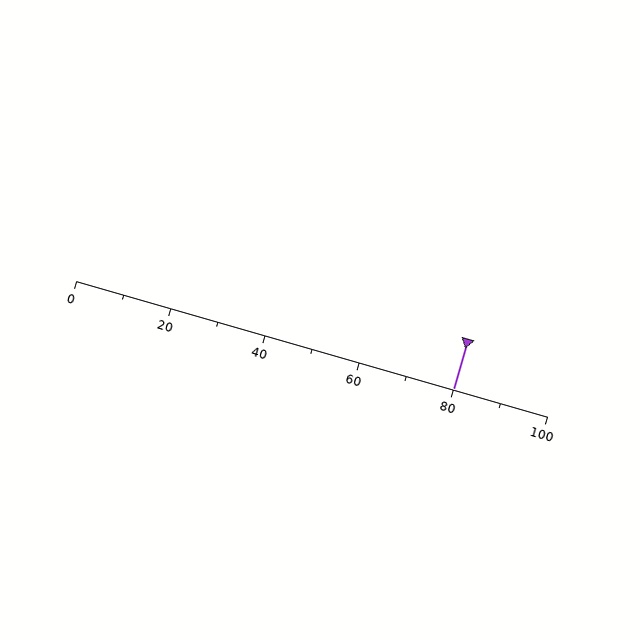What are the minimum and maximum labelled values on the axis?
The axis runs from 0 to 100.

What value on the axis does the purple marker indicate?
The marker indicates approximately 80.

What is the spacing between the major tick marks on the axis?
The major ticks are spaced 20 apart.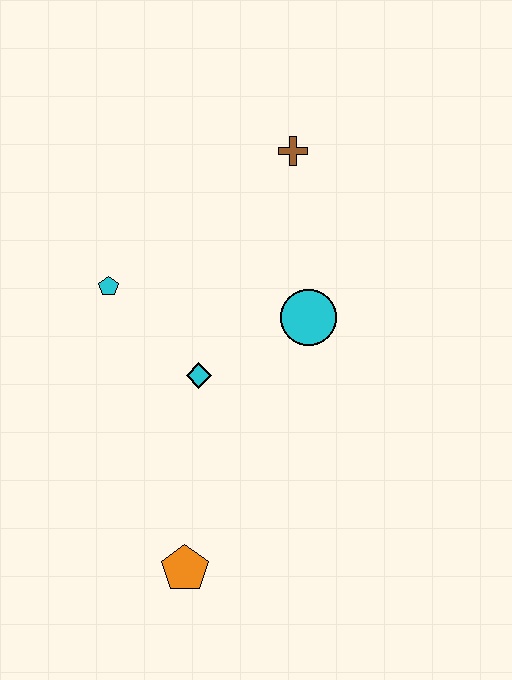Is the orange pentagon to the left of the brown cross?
Yes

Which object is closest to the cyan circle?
The cyan diamond is closest to the cyan circle.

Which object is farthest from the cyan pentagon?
The orange pentagon is farthest from the cyan pentagon.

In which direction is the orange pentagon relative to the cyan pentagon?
The orange pentagon is below the cyan pentagon.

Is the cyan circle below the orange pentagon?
No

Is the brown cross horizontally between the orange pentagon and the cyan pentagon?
No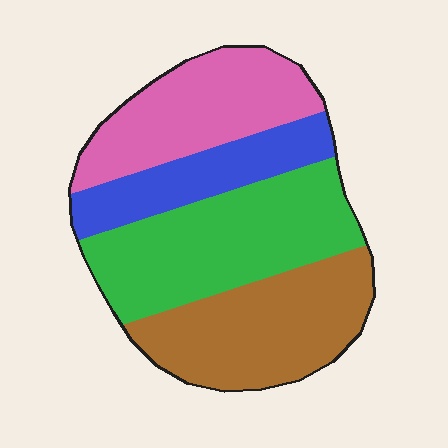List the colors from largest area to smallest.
From largest to smallest: green, brown, pink, blue.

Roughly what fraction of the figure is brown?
Brown takes up about one quarter (1/4) of the figure.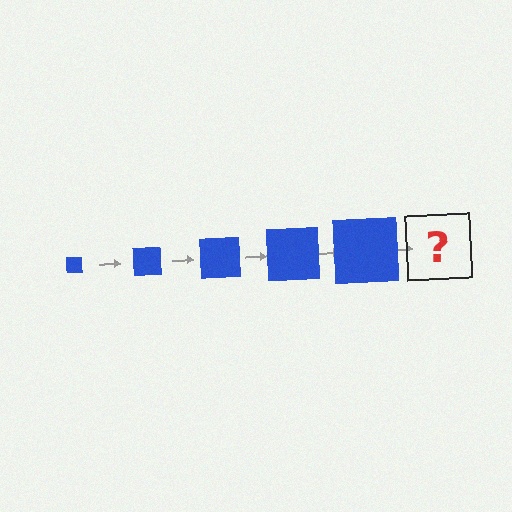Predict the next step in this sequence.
The next step is a blue square, larger than the previous one.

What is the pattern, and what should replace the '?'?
The pattern is that the square gets progressively larger each step. The '?' should be a blue square, larger than the previous one.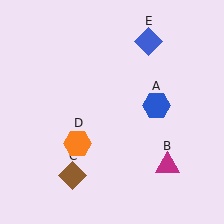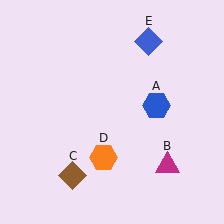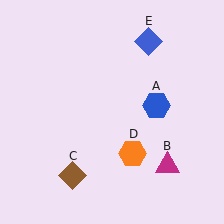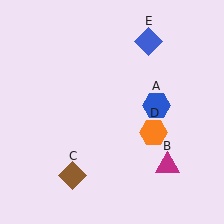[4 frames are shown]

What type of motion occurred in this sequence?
The orange hexagon (object D) rotated counterclockwise around the center of the scene.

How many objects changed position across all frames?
1 object changed position: orange hexagon (object D).